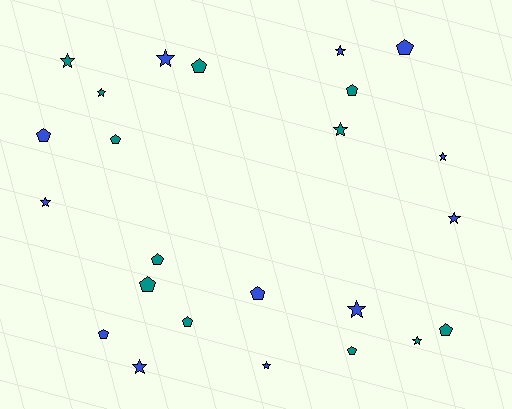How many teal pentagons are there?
There are 8 teal pentagons.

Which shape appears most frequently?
Pentagon, with 12 objects.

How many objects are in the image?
There are 24 objects.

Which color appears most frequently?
Blue, with 12 objects.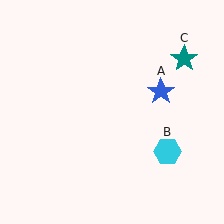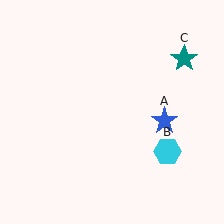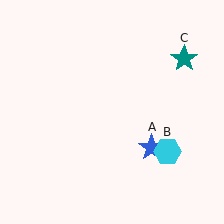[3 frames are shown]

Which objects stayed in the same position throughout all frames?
Cyan hexagon (object B) and teal star (object C) remained stationary.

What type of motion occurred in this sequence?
The blue star (object A) rotated clockwise around the center of the scene.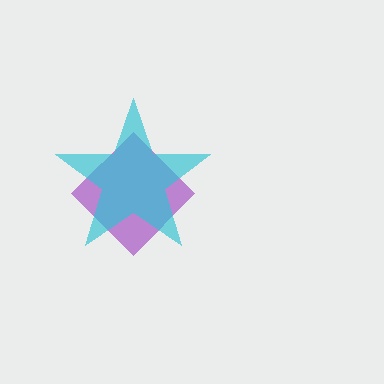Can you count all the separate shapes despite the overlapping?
Yes, there are 2 separate shapes.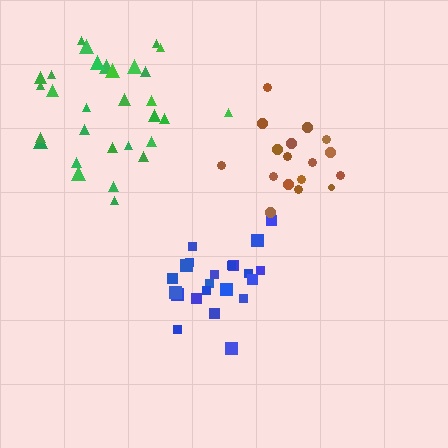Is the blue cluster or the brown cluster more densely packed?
Blue.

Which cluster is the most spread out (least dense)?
Green.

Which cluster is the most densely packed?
Blue.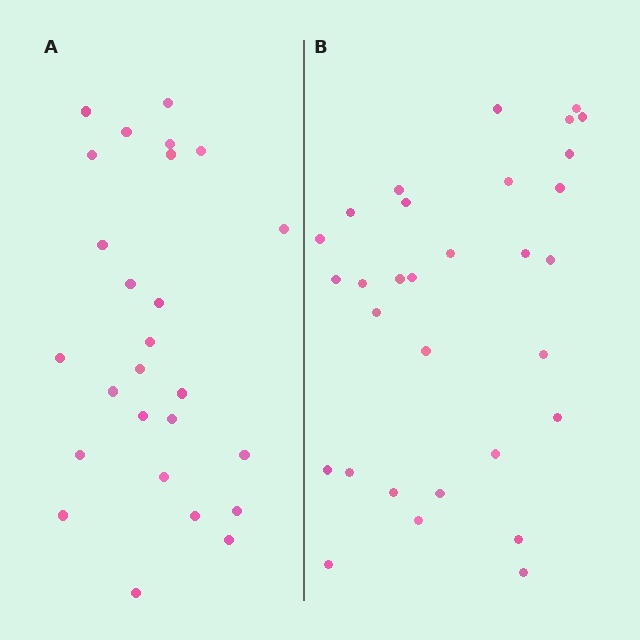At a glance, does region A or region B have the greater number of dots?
Region B (the right region) has more dots.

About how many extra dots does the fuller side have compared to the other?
Region B has about 5 more dots than region A.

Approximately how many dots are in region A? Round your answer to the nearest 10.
About 30 dots. (The exact count is 26, which rounds to 30.)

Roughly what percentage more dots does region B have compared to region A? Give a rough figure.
About 20% more.